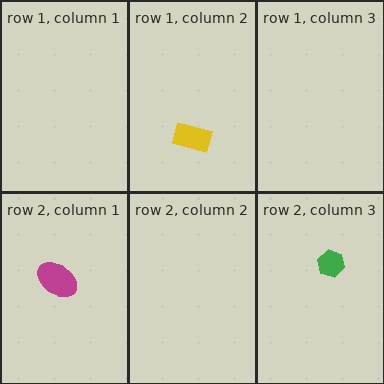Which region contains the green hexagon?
The row 2, column 3 region.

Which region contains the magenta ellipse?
The row 2, column 1 region.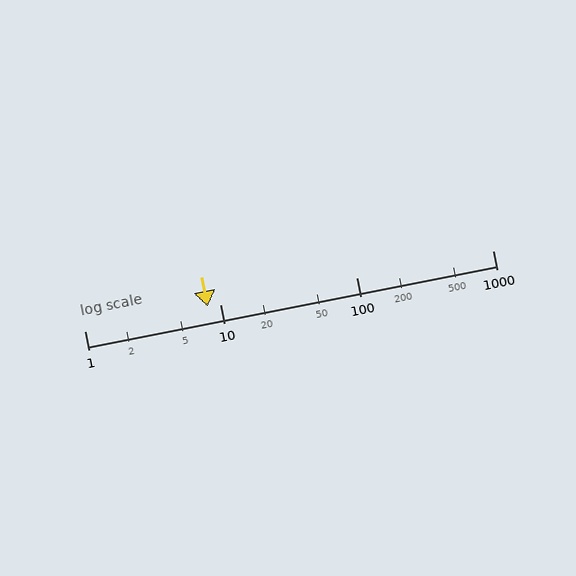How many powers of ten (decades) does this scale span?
The scale spans 3 decades, from 1 to 1000.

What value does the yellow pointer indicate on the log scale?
The pointer indicates approximately 8.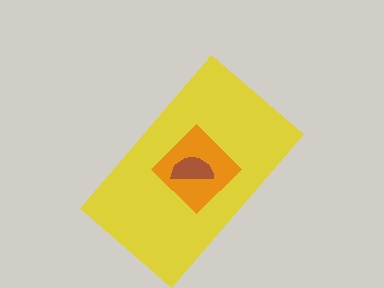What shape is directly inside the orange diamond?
The brown semicircle.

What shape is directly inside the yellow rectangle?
The orange diamond.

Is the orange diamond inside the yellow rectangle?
Yes.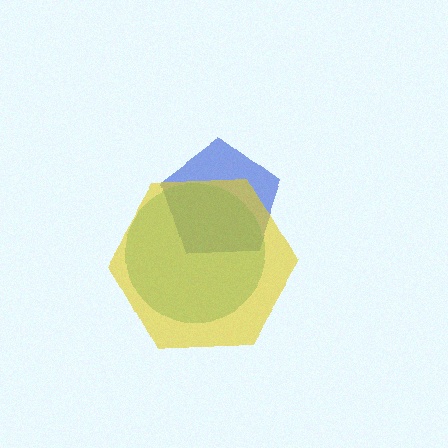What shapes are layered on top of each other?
The layered shapes are: a blue pentagon, a teal circle, a yellow hexagon.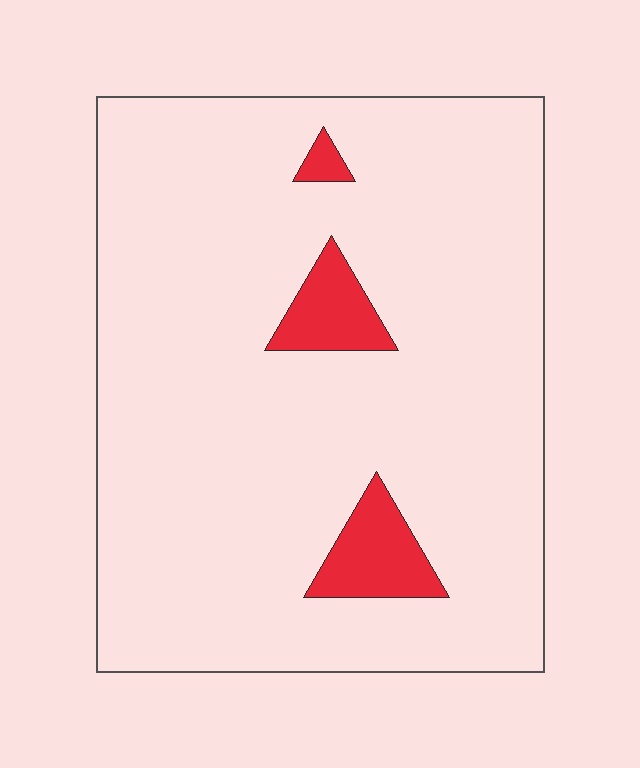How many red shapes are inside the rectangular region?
3.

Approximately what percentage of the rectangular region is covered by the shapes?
Approximately 5%.